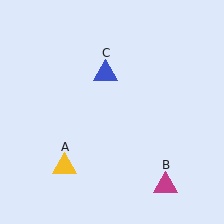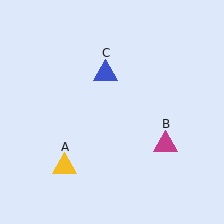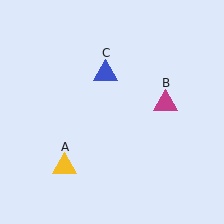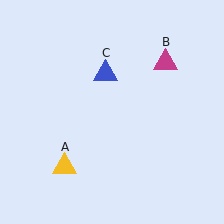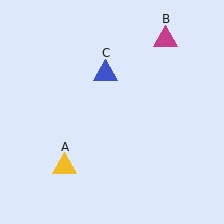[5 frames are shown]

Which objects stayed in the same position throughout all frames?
Yellow triangle (object A) and blue triangle (object C) remained stationary.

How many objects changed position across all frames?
1 object changed position: magenta triangle (object B).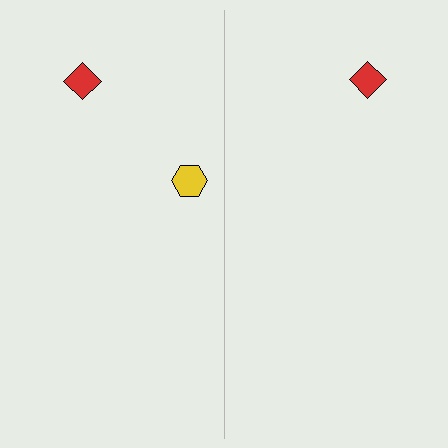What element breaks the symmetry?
A yellow hexagon is missing from the right side.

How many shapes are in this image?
There are 3 shapes in this image.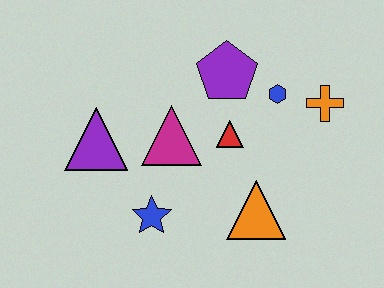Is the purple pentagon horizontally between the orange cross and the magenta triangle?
Yes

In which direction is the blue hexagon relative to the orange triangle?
The blue hexagon is above the orange triangle.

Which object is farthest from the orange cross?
The purple triangle is farthest from the orange cross.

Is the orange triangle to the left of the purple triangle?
No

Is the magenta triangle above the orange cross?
No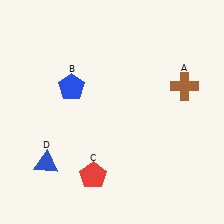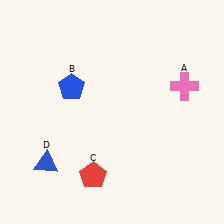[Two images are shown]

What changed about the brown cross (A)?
In Image 1, A is brown. In Image 2, it changed to pink.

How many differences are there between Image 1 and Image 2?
There is 1 difference between the two images.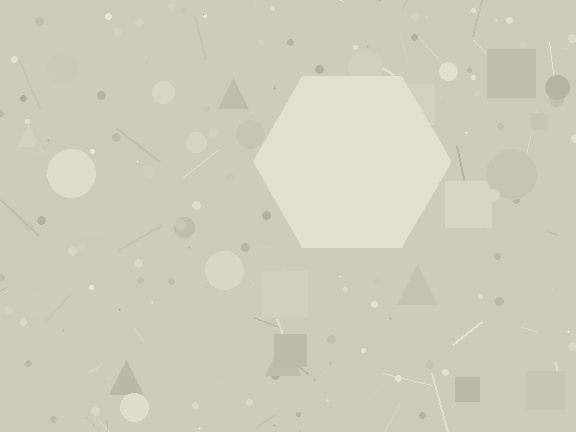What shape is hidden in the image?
A hexagon is hidden in the image.